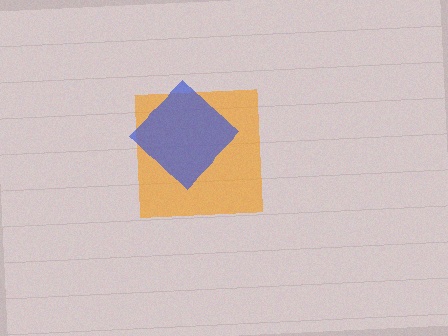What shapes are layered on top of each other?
The layered shapes are: an orange square, a blue diamond.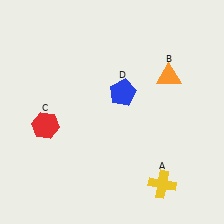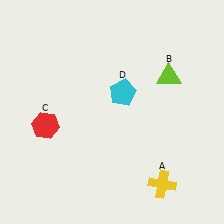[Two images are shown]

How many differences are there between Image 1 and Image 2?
There are 2 differences between the two images.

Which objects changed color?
B changed from orange to lime. D changed from blue to cyan.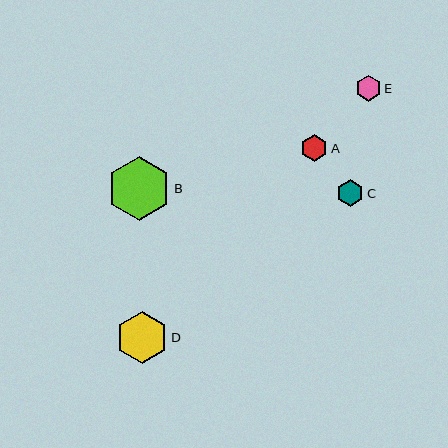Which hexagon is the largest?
Hexagon B is the largest with a size of approximately 64 pixels.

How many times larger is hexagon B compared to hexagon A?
Hexagon B is approximately 2.4 times the size of hexagon A.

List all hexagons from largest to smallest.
From largest to smallest: B, D, C, A, E.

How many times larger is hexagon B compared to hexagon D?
Hexagon B is approximately 1.2 times the size of hexagon D.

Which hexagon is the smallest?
Hexagon E is the smallest with a size of approximately 26 pixels.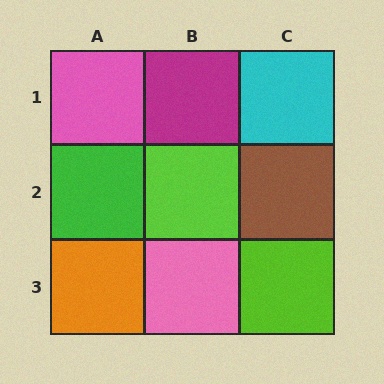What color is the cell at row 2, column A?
Green.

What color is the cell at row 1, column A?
Pink.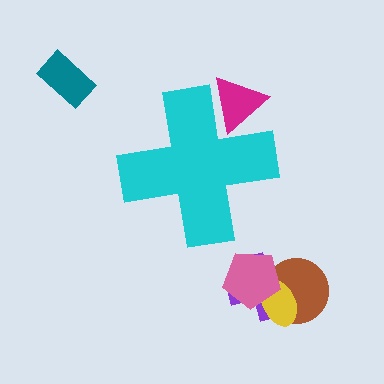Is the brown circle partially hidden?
No, the brown circle is fully visible.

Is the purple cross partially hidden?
No, the purple cross is fully visible.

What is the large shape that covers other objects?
A cyan cross.